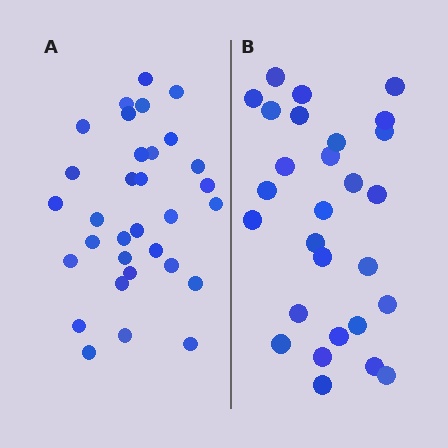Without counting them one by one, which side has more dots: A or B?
Region A (the left region) has more dots.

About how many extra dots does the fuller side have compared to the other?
Region A has about 4 more dots than region B.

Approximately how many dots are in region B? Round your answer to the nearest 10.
About 30 dots. (The exact count is 28, which rounds to 30.)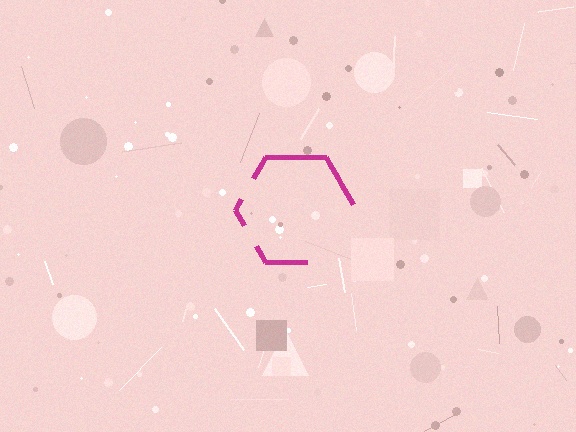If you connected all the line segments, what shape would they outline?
They would outline a hexagon.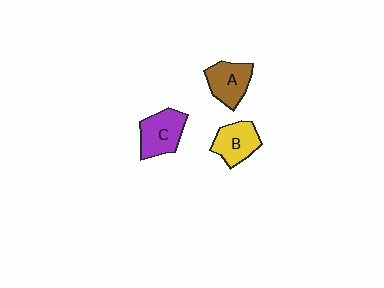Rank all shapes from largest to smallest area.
From largest to smallest: C (purple), A (brown), B (yellow).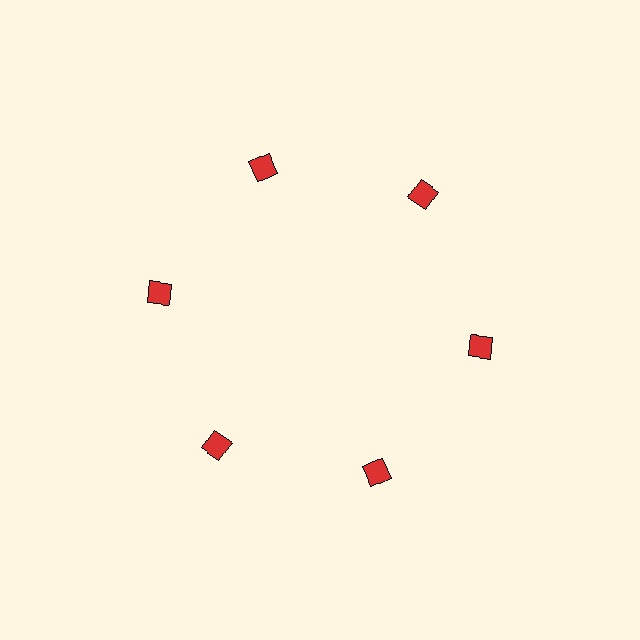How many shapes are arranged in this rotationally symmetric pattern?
There are 6 shapes, arranged in 6 groups of 1.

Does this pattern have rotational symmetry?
Yes, this pattern has 6-fold rotational symmetry. It looks the same after rotating 60 degrees around the center.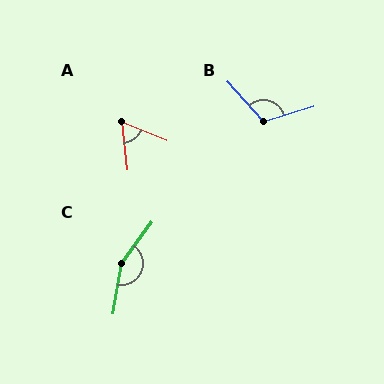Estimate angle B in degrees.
Approximately 114 degrees.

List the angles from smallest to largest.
A (62°), B (114°), C (153°).